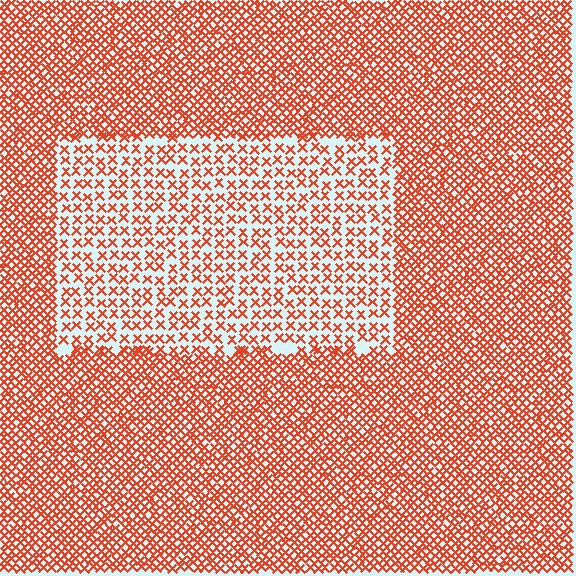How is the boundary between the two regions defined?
The boundary is defined by a change in element density (approximately 2.2x ratio). All elements are the same color, size, and shape.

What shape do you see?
I see a rectangle.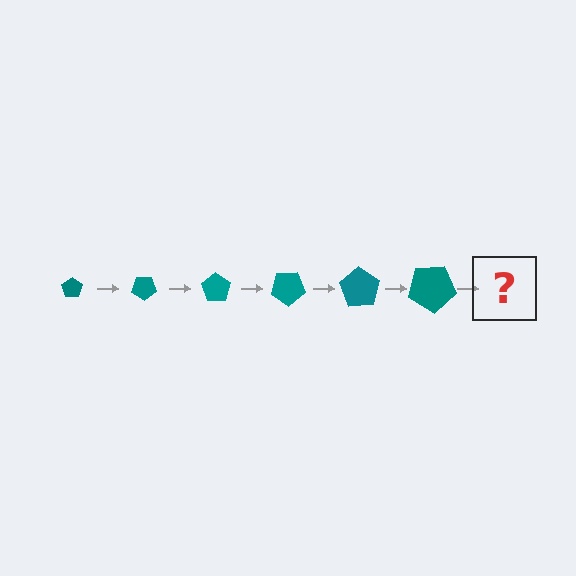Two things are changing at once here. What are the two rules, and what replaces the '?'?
The two rules are that the pentagon grows larger each step and it rotates 35 degrees each step. The '?' should be a pentagon, larger than the previous one and rotated 210 degrees from the start.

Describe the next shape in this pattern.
It should be a pentagon, larger than the previous one and rotated 210 degrees from the start.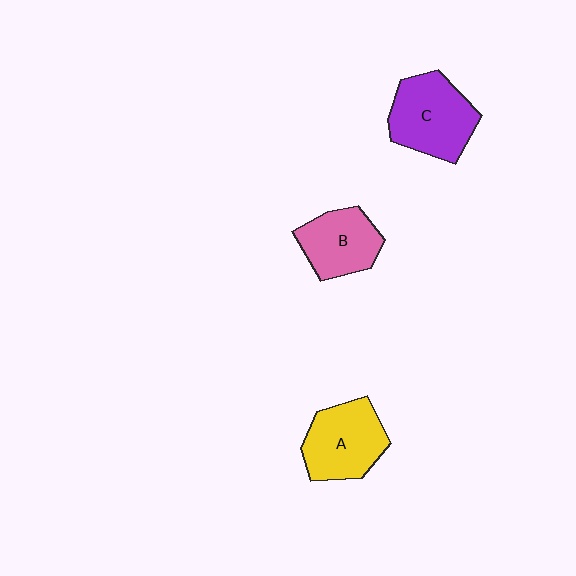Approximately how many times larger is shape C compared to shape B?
Approximately 1.3 times.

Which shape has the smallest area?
Shape B (pink).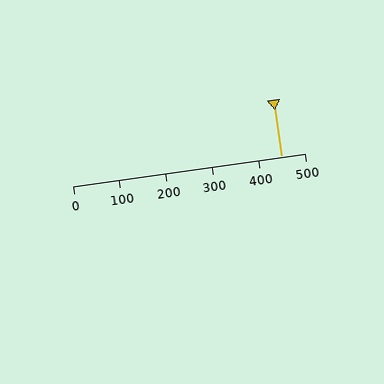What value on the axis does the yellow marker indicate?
The marker indicates approximately 450.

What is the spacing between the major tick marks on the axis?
The major ticks are spaced 100 apart.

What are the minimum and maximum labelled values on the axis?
The axis runs from 0 to 500.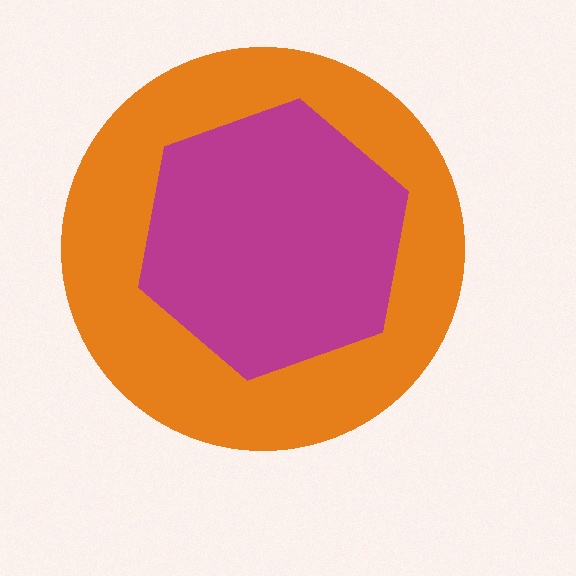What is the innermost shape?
The magenta hexagon.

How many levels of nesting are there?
2.